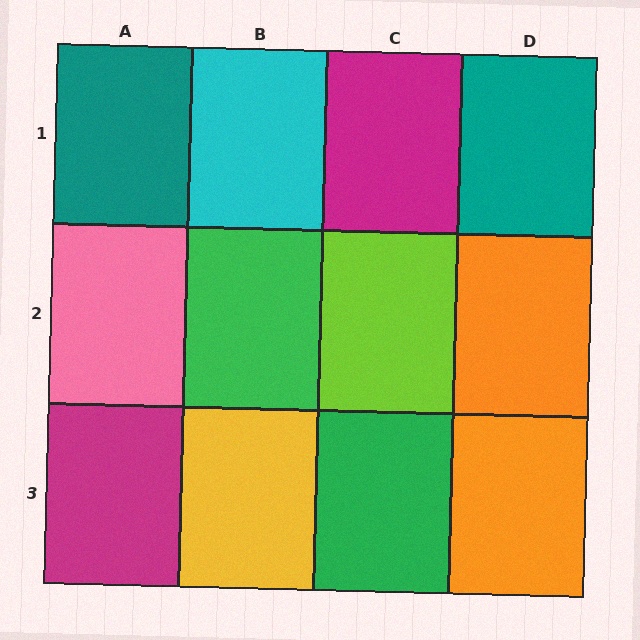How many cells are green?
2 cells are green.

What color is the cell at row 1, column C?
Magenta.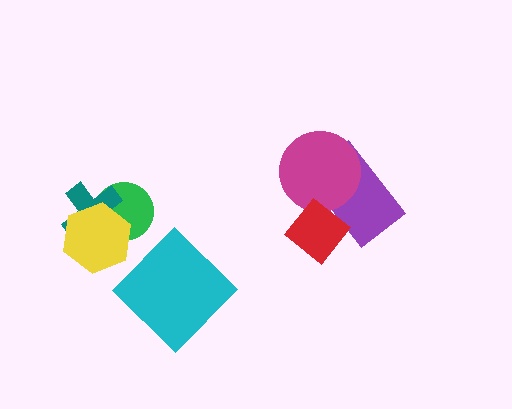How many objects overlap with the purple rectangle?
2 objects overlap with the purple rectangle.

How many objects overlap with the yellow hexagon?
2 objects overlap with the yellow hexagon.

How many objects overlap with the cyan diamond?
0 objects overlap with the cyan diamond.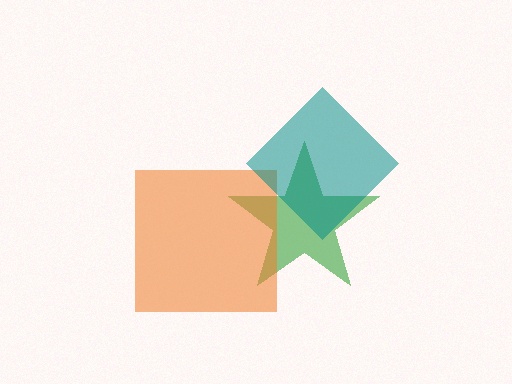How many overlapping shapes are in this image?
There are 3 overlapping shapes in the image.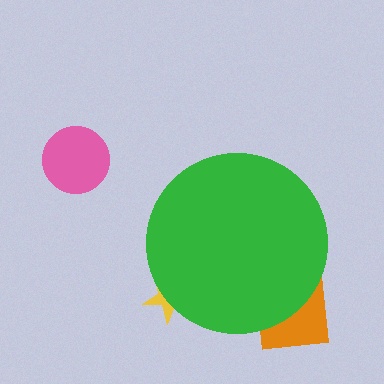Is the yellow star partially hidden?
Yes, the yellow star is partially hidden behind the green circle.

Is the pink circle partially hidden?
No, the pink circle is fully visible.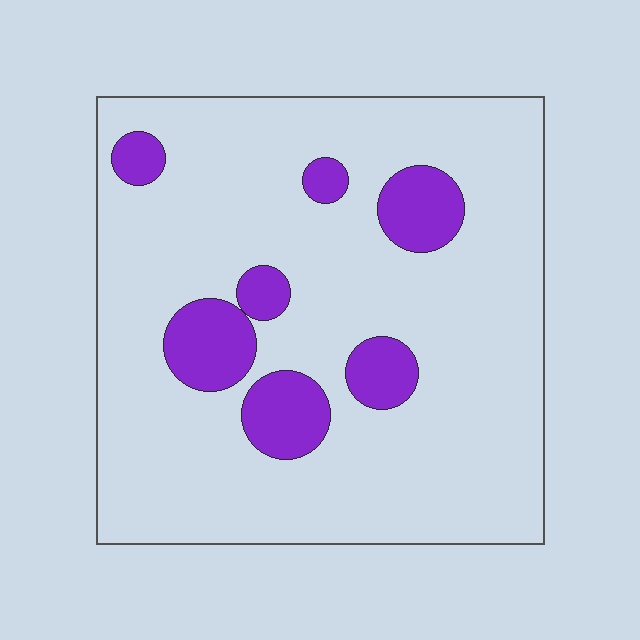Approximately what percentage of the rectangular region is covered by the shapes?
Approximately 15%.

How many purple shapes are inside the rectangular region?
7.